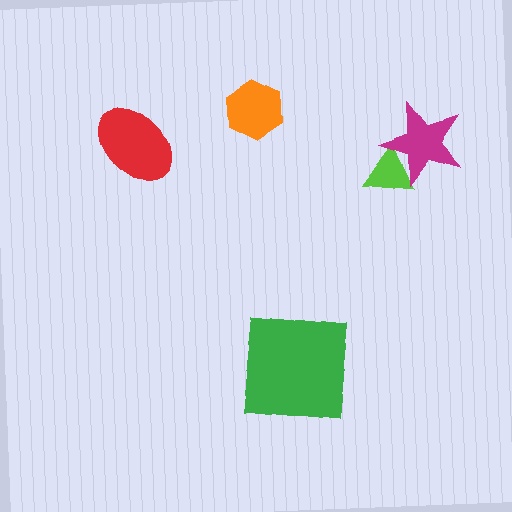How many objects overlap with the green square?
0 objects overlap with the green square.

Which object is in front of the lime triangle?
The magenta star is in front of the lime triangle.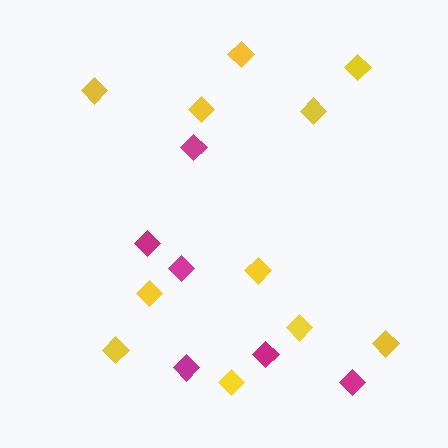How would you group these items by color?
There are 2 groups: one group of yellow diamonds (11) and one group of magenta diamonds (6).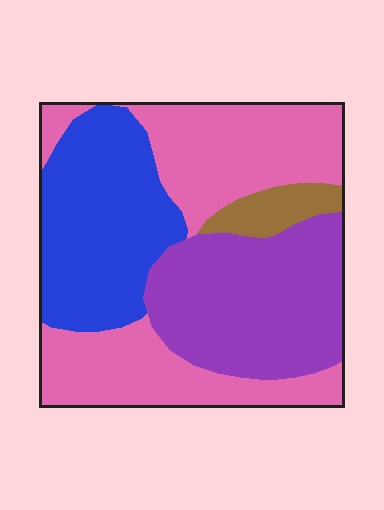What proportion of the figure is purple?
Purple covers around 30% of the figure.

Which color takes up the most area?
Pink, at roughly 40%.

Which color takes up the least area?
Brown, at roughly 5%.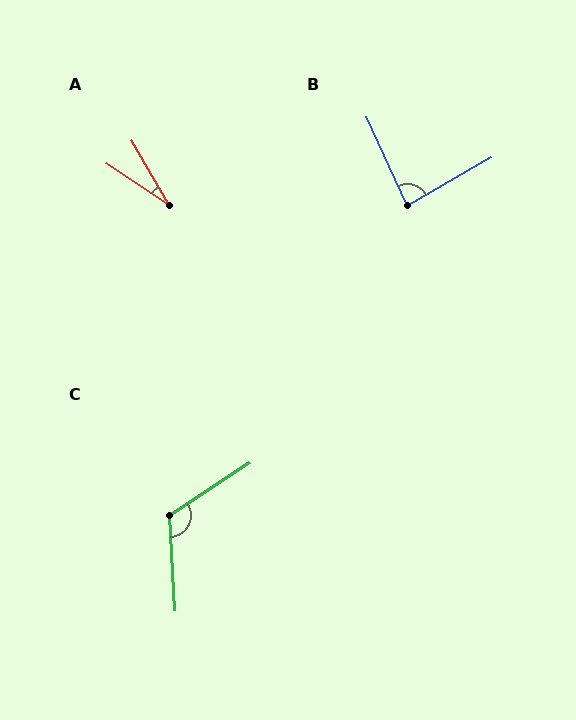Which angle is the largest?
C, at approximately 120 degrees.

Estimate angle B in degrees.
Approximately 84 degrees.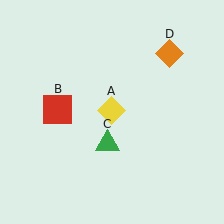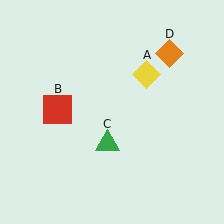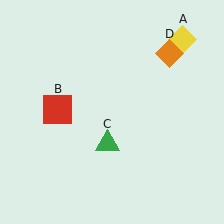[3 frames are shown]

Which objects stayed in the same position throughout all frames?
Red square (object B) and green triangle (object C) and orange diamond (object D) remained stationary.